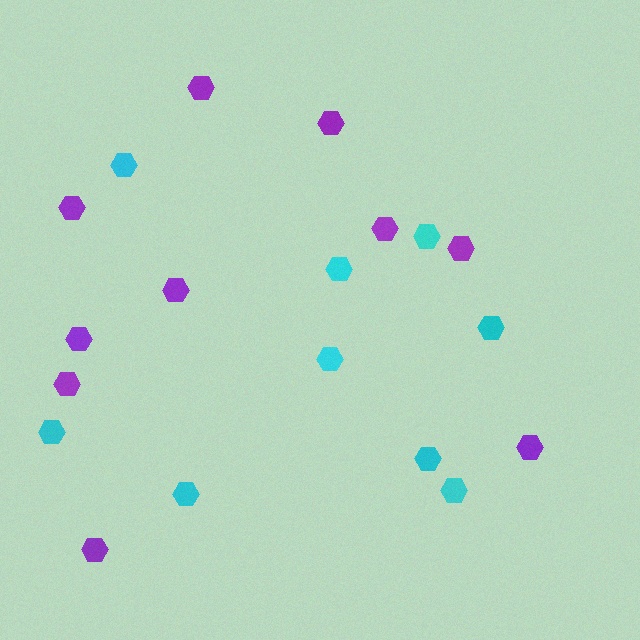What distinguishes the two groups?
There are 2 groups: one group of cyan hexagons (9) and one group of purple hexagons (10).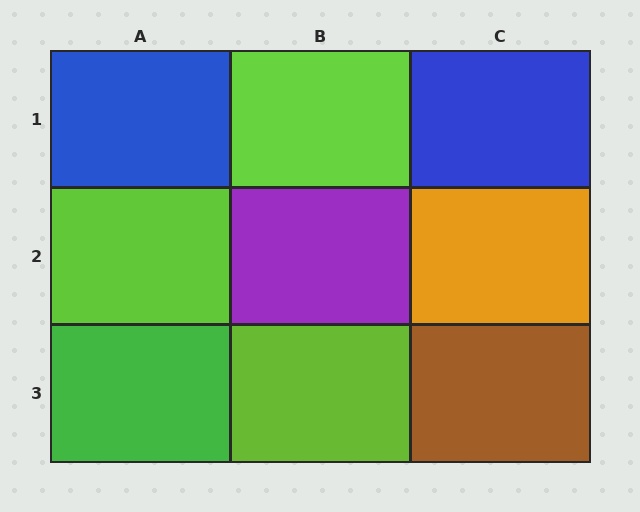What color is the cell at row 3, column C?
Brown.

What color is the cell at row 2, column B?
Purple.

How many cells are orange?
1 cell is orange.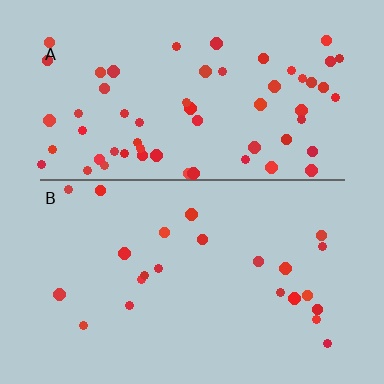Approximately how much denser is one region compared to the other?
Approximately 2.7× — region A over region B.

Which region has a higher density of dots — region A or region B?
A (the top).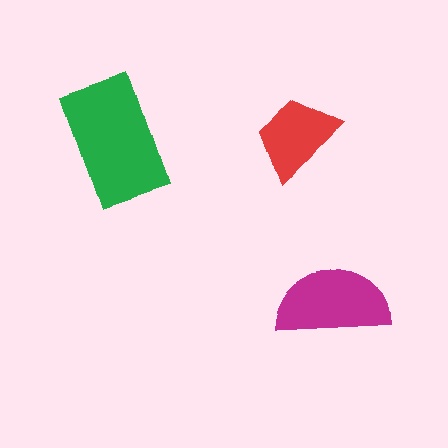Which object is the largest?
The green rectangle.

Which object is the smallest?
The red trapezoid.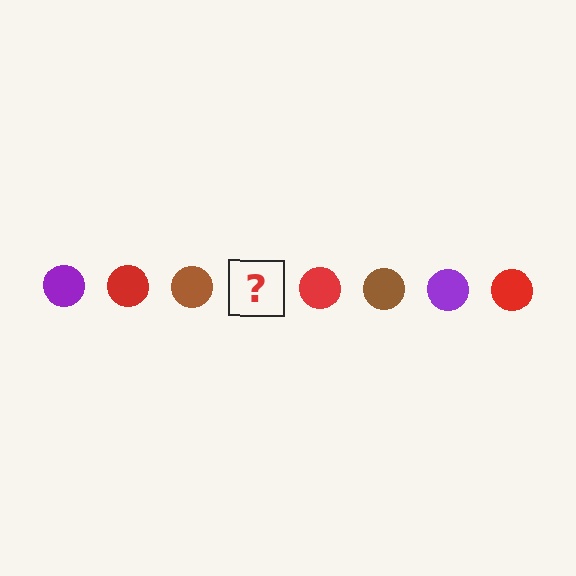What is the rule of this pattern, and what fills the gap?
The rule is that the pattern cycles through purple, red, brown circles. The gap should be filled with a purple circle.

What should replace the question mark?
The question mark should be replaced with a purple circle.